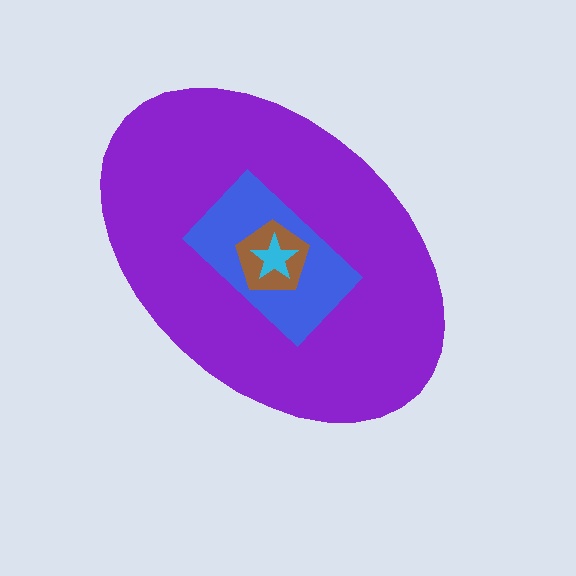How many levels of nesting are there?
4.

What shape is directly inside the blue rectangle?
The brown pentagon.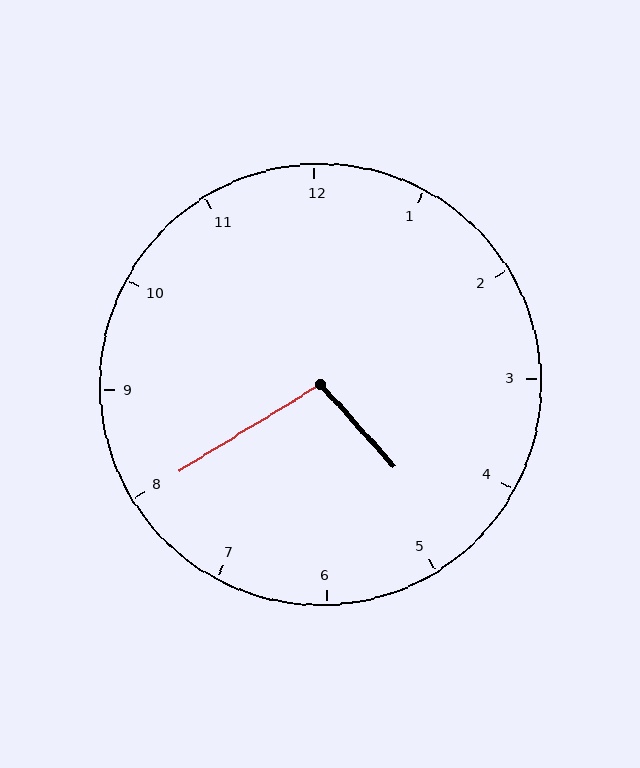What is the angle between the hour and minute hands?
Approximately 100 degrees.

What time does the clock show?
4:40.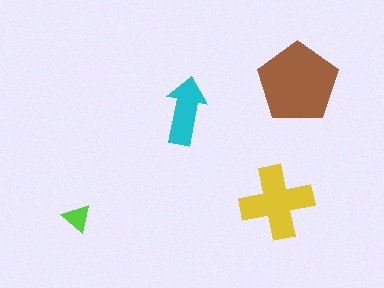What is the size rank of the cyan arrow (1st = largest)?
3rd.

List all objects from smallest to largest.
The lime triangle, the cyan arrow, the yellow cross, the brown pentagon.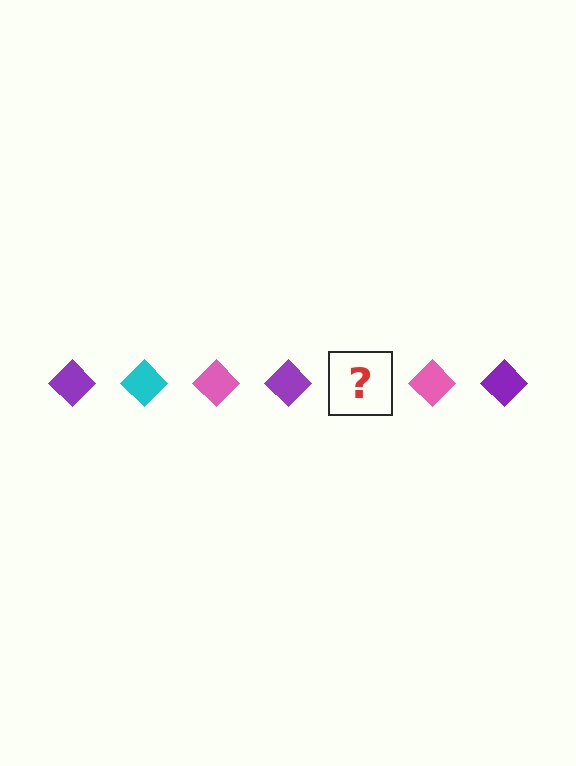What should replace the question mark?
The question mark should be replaced with a cyan diamond.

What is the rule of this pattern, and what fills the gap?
The rule is that the pattern cycles through purple, cyan, pink diamonds. The gap should be filled with a cyan diamond.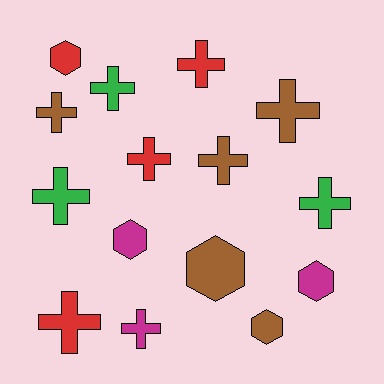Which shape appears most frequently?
Cross, with 10 objects.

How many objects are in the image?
There are 15 objects.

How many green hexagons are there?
There are no green hexagons.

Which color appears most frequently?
Brown, with 5 objects.